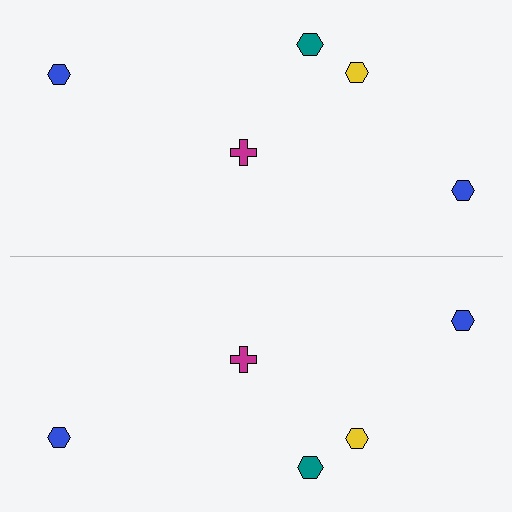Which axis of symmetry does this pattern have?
The pattern has a horizontal axis of symmetry running through the center of the image.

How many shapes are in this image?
There are 10 shapes in this image.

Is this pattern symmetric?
Yes, this pattern has bilateral (reflection) symmetry.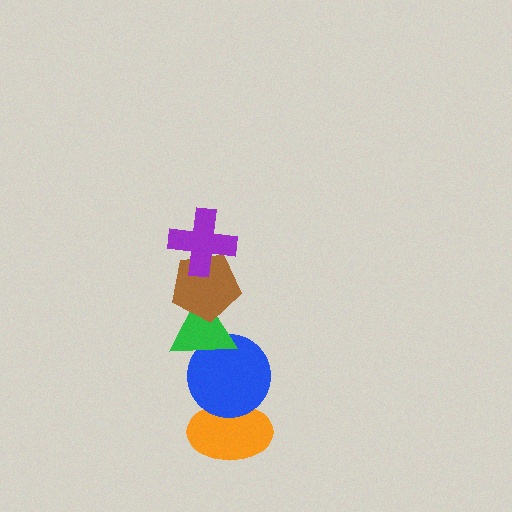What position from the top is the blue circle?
The blue circle is 4th from the top.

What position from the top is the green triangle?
The green triangle is 3rd from the top.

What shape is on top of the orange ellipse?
The blue circle is on top of the orange ellipse.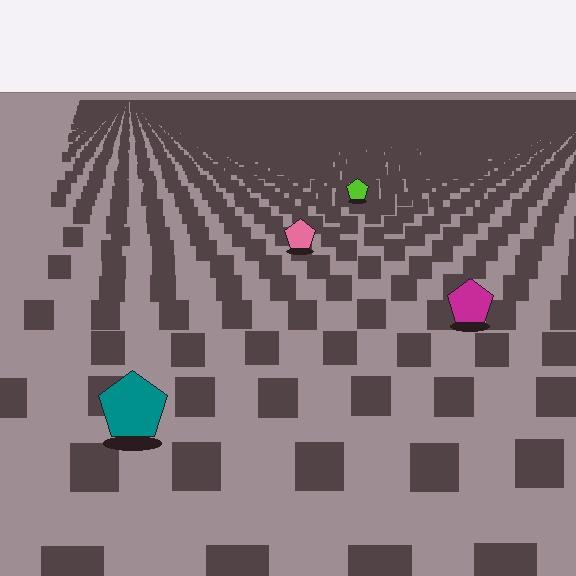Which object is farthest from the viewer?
The lime pentagon is farthest from the viewer. It appears smaller and the ground texture around it is denser.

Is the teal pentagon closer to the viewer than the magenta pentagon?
Yes. The teal pentagon is closer — you can tell from the texture gradient: the ground texture is coarser near it.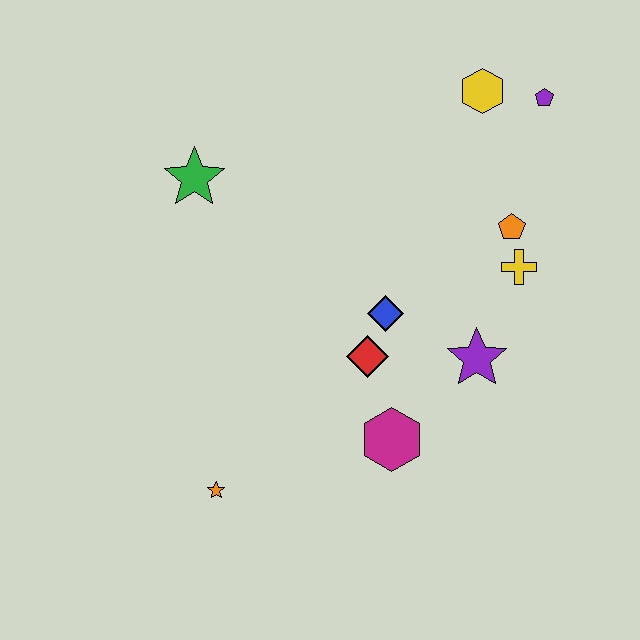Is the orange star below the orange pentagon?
Yes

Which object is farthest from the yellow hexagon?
The orange star is farthest from the yellow hexagon.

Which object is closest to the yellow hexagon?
The purple pentagon is closest to the yellow hexagon.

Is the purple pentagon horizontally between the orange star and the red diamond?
No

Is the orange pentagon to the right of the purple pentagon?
No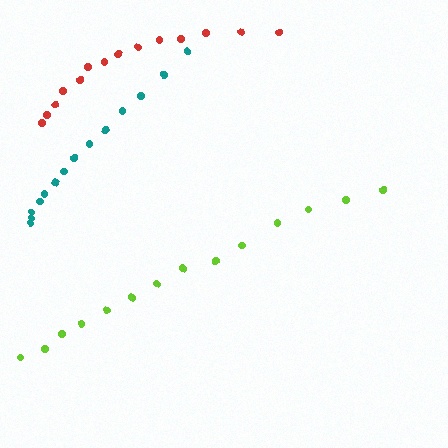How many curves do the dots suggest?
There are 3 distinct paths.